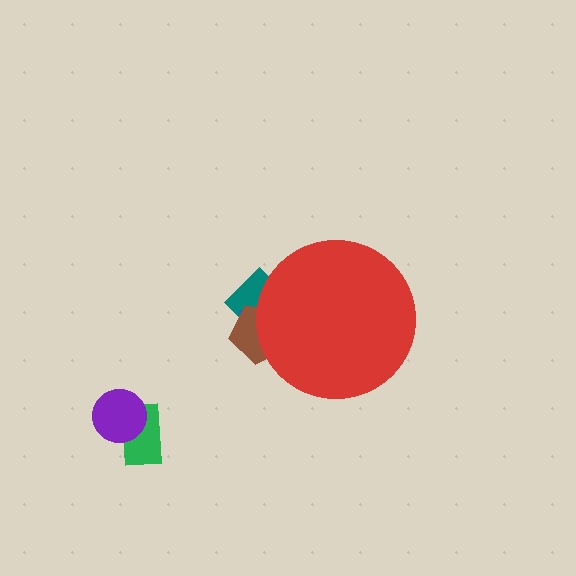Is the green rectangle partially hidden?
No, the green rectangle is fully visible.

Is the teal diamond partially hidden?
Yes, the teal diamond is partially hidden behind the red circle.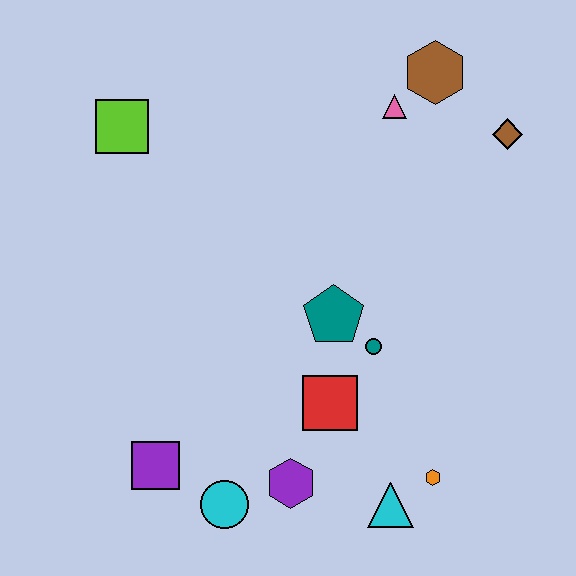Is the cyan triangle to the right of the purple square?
Yes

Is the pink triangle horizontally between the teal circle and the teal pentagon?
No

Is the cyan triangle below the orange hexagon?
Yes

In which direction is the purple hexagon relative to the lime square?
The purple hexagon is below the lime square.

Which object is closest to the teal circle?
The teal pentagon is closest to the teal circle.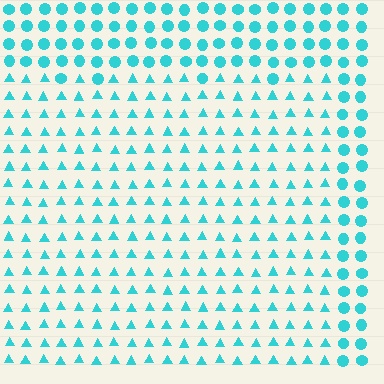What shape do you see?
I see a rectangle.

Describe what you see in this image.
The image is filled with small cyan elements arranged in a uniform grid. A rectangle-shaped region contains triangles, while the surrounding area contains circles. The boundary is defined purely by the change in element shape.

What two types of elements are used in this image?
The image uses triangles inside the rectangle region and circles outside it.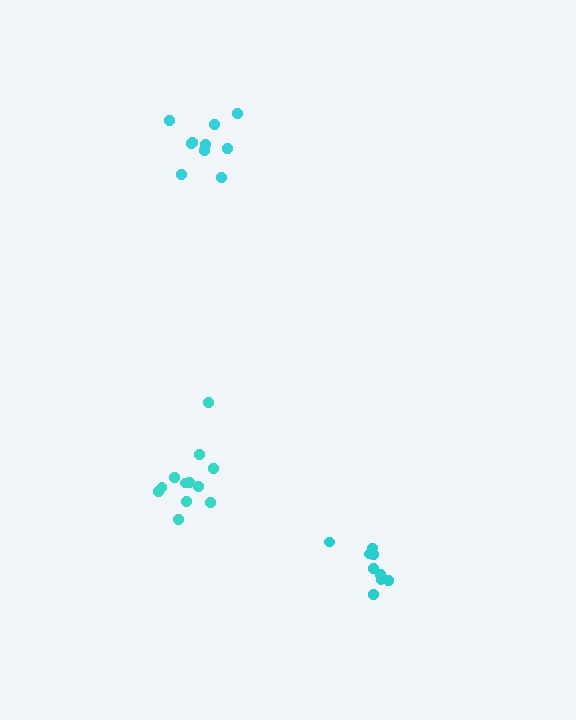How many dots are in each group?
Group 1: 10 dots, Group 2: 12 dots, Group 3: 9 dots (31 total).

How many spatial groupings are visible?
There are 3 spatial groupings.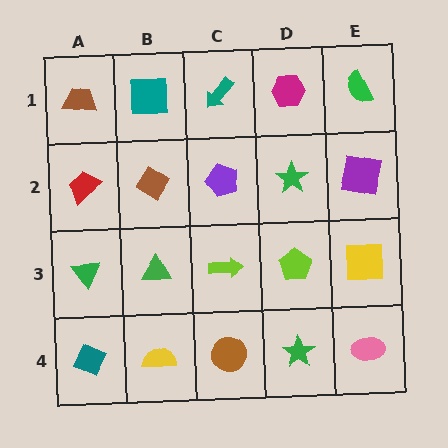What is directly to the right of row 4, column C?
A green star.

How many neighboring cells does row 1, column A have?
2.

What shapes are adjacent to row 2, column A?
A brown trapezoid (row 1, column A), a green triangle (row 3, column A), a brown diamond (row 2, column B).